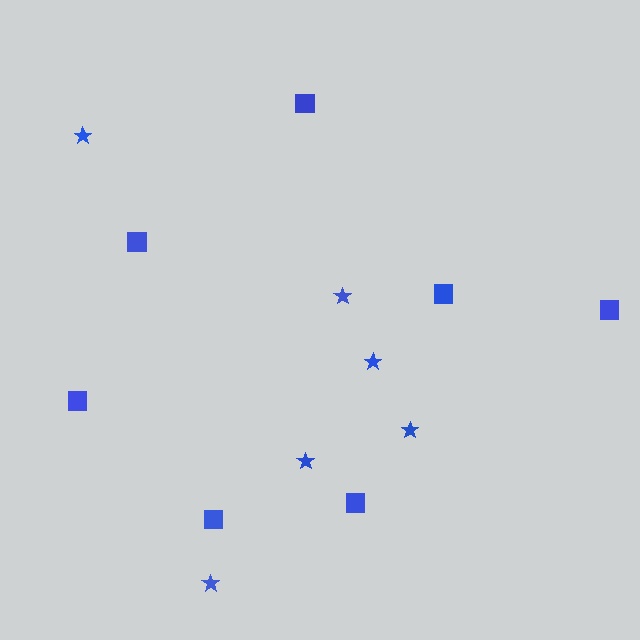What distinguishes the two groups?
There are 2 groups: one group of squares (7) and one group of stars (6).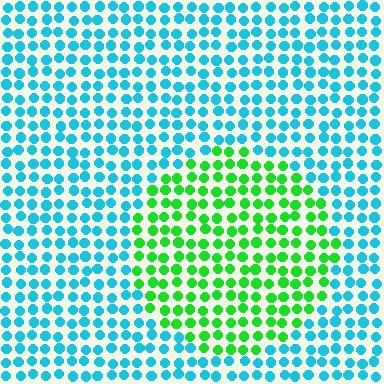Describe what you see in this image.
The image is filled with small cyan elements in a uniform arrangement. A circle-shaped region is visible where the elements are tinted to a slightly different hue, forming a subtle color boundary.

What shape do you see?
I see a circle.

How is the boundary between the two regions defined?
The boundary is defined purely by a slight shift in hue (about 64 degrees). Spacing, size, and orientation are identical on both sides.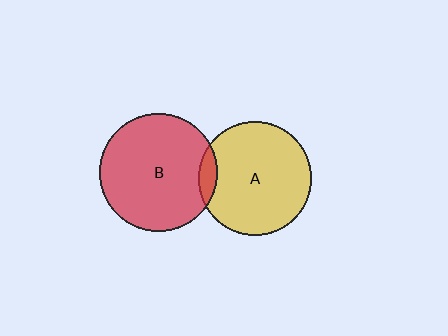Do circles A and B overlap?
Yes.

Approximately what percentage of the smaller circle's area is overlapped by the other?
Approximately 10%.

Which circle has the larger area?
Circle B (red).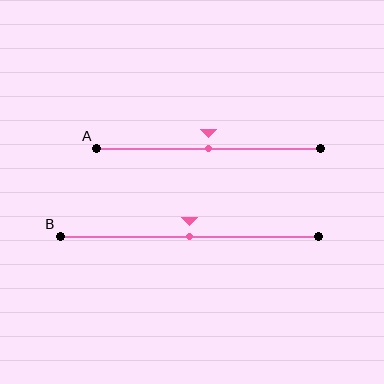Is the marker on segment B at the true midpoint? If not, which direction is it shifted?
Yes, the marker on segment B is at the true midpoint.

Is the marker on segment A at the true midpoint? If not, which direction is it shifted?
Yes, the marker on segment A is at the true midpoint.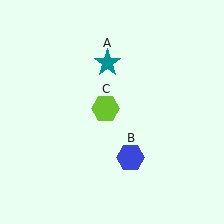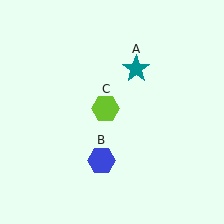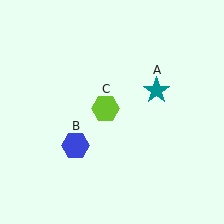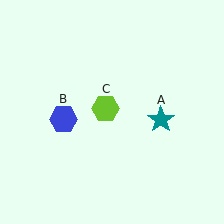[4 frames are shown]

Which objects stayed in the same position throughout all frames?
Lime hexagon (object C) remained stationary.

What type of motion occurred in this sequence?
The teal star (object A), blue hexagon (object B) rotated clockwise around the center of the scene.